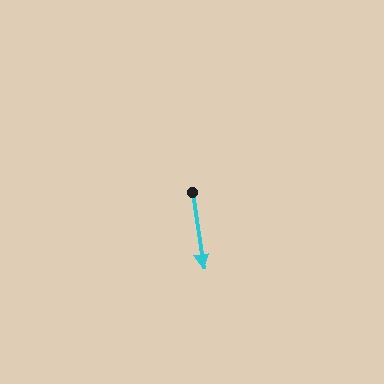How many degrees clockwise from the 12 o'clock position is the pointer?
Approximately 172 degrees.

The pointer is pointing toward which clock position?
Roughly 6 o'clock.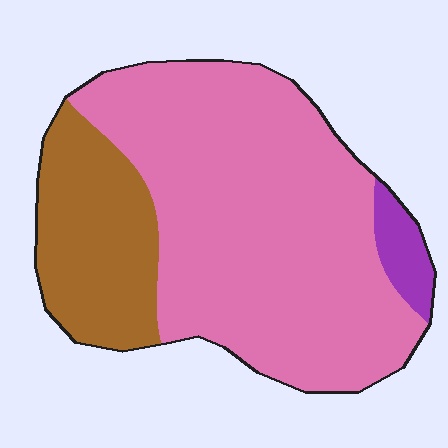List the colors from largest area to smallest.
From largest to smallest: pink, brown, purple.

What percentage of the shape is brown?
Brown takes up about one quarter (1/4) of the shape.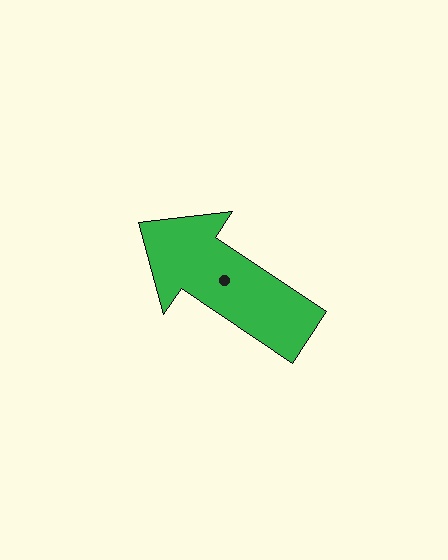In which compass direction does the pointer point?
Northwest.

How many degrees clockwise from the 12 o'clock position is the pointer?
Approximately 304 degrees.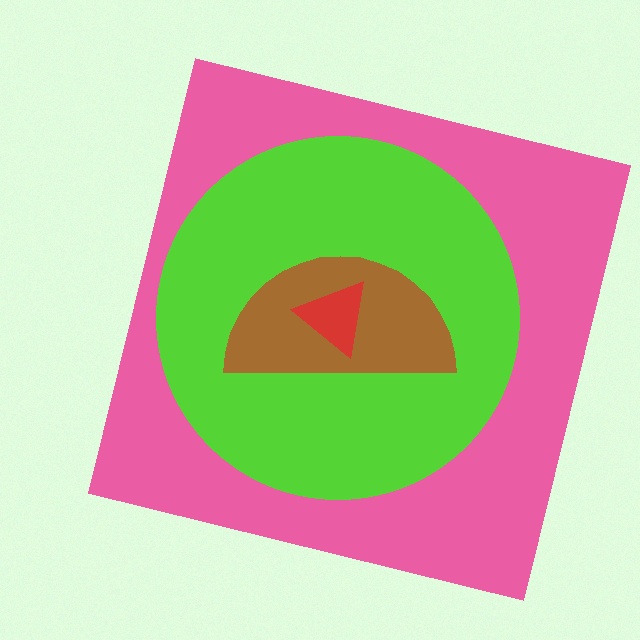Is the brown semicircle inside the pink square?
Yes.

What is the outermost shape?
The pink square.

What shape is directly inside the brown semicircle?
The red triangle.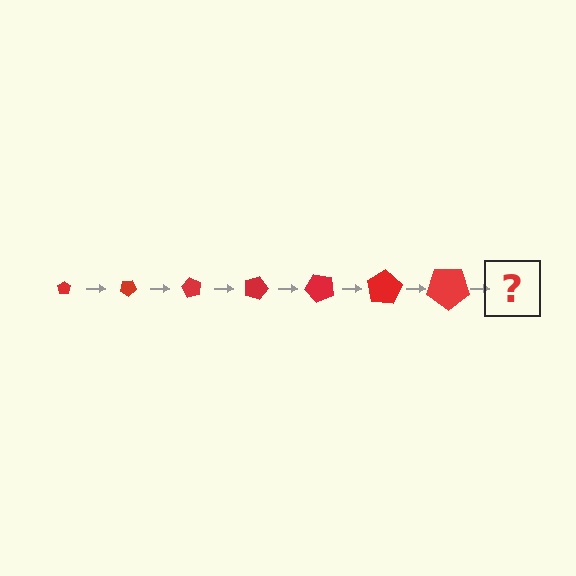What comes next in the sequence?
The next element should be a pentagon, larger than the previous one and rotated 210 degrees from the start.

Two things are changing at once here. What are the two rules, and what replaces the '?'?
The two rules are that the pentagon grows larger each step and it rotates 30 degrees each step. The '?' should be a pentagon, larger than the previous one and rotated 210 degrees from the start.